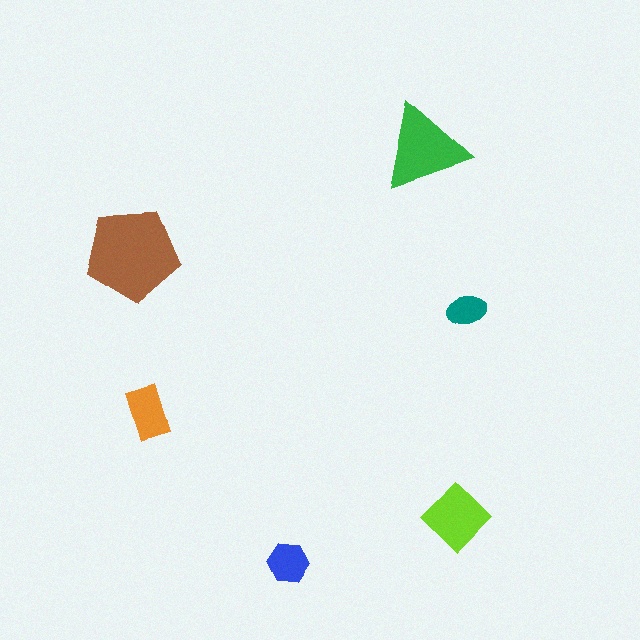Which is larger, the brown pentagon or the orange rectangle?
The brown pentagon.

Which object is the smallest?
The teal ellipse.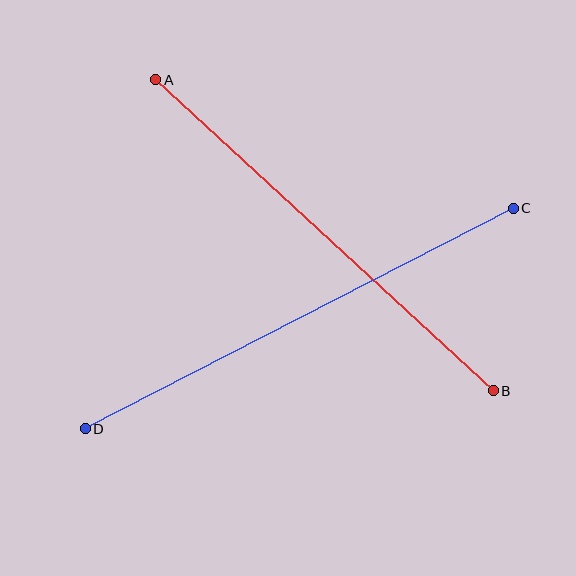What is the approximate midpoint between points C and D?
The midpoint is at approximately (299, 319) pixels.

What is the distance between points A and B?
The distance is approximately 459 pixels.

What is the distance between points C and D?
The distance is approximately 481 pixels.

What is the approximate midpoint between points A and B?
The midpoint is at approximately (325, 235) pixels.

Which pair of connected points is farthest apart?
Points C and D are farthest apart.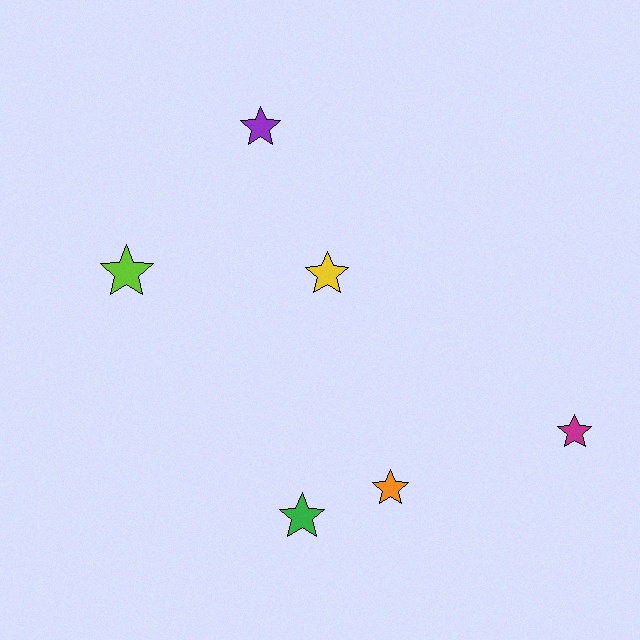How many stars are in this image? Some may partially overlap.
There are 6 stars.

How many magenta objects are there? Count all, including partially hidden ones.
There is 1 magenta object.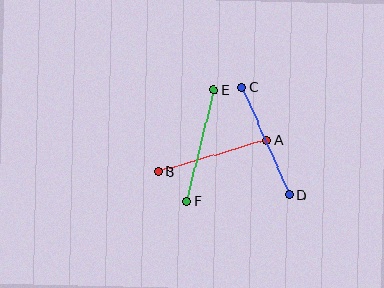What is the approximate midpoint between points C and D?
The midpoint is at approximately (266, 141) pixels.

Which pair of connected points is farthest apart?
Points C and D are farthest apart.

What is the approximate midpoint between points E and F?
The midpoint is at approximately (200, 146) pixels.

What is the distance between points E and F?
The distance is approximately 115 pixels.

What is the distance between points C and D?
The distance is approximately 117 pixels.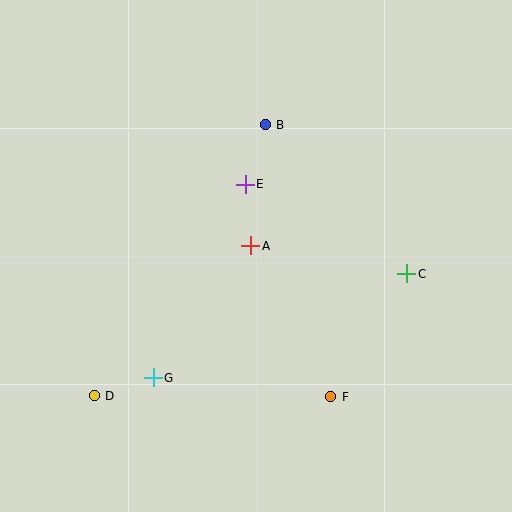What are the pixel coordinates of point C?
Point C is at (407, 274).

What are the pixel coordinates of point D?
Point D is at (94, 396).